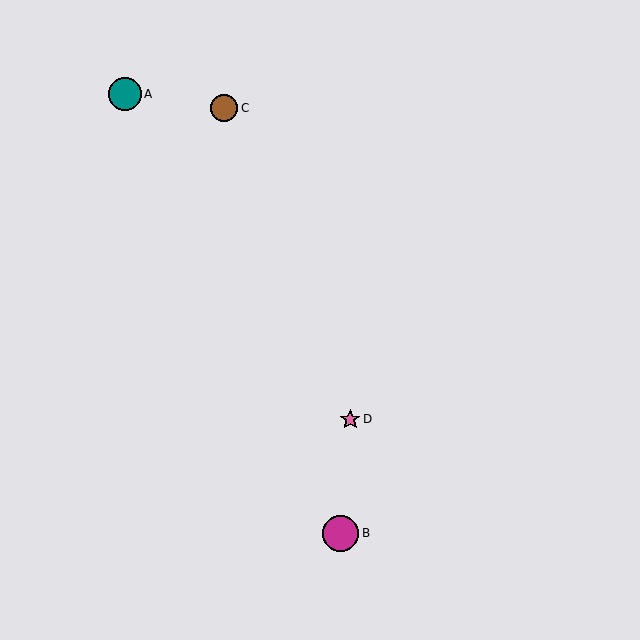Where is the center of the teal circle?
The center of the teal circle is at (125, 94).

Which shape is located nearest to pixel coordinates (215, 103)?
The brown circle (labeled C) at (224, 108) is nearest to that location.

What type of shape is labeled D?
Shape D is a pink star.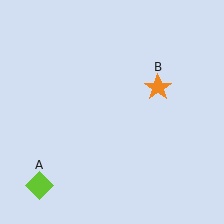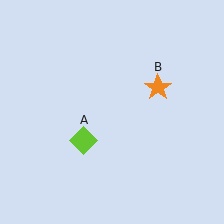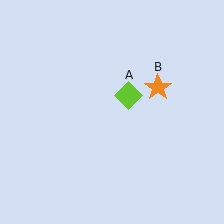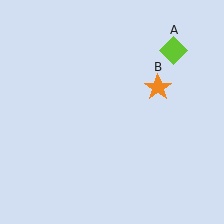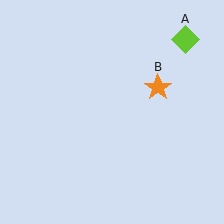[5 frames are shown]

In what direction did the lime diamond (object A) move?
The lime diamond (object A) moved up and to the right.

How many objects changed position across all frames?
1 object changed position: lime diamond (object A).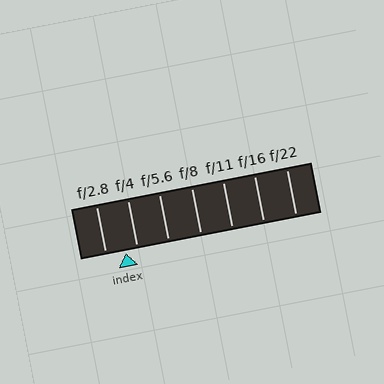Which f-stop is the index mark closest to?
The index mark is closest to f/4.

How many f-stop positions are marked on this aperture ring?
There are 7 f-stop positions marked.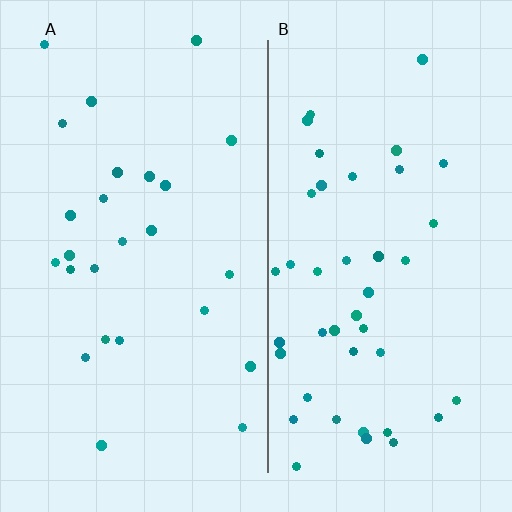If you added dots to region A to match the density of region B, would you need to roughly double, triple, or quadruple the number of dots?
Approximately double.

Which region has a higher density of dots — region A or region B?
B (the right).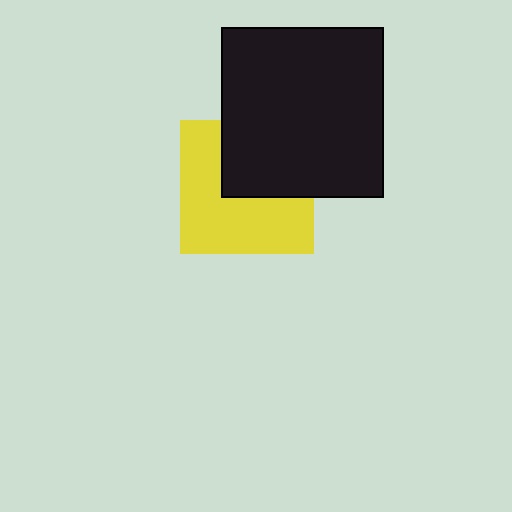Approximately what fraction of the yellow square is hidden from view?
Roughly 40% of the yellow square is hidden behind the black rectangle.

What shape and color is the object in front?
The object in front is a black rectangle.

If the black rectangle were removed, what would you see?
You would see the complete yellow square.